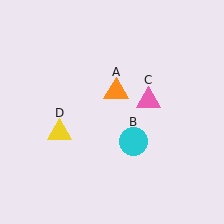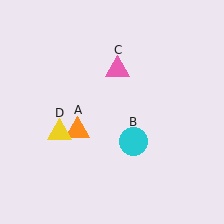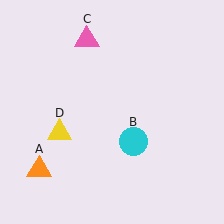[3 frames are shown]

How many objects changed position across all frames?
2 objects changed position: orange triangle (object A), pink triangle (object C).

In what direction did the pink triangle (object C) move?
The pink triangle (object C) moved up and to the left.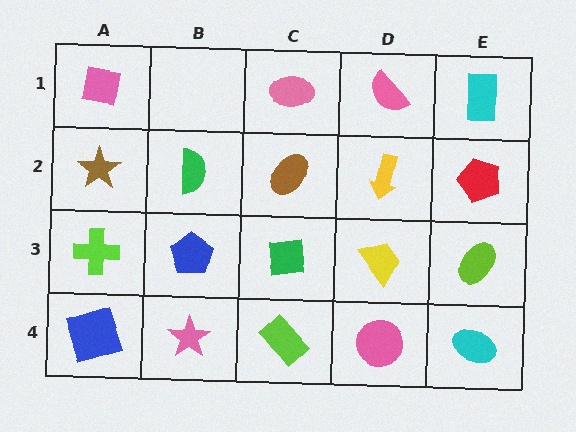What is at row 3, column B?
A blue pentagon.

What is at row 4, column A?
A blue square.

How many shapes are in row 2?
5 shapes.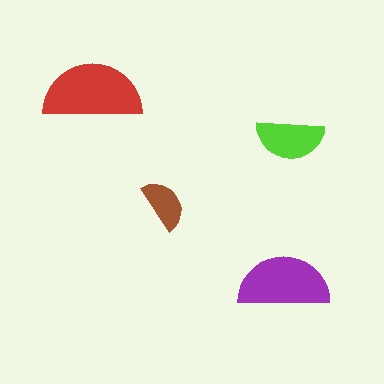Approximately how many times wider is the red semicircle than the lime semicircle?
About 1.5 times wider.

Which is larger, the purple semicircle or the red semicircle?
The red one.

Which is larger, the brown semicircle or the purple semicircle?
The purple one.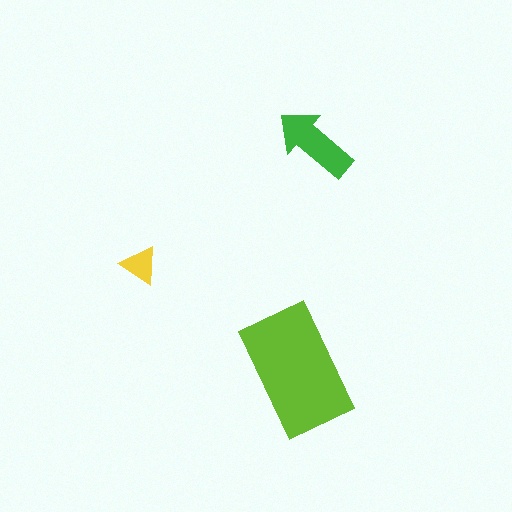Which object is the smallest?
The yellow triangle.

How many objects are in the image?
There are 3 objects in the image.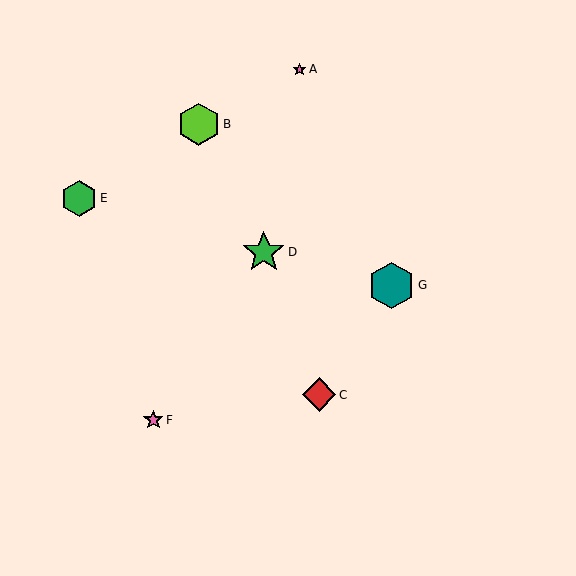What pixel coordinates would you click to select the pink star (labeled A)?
Click at (300, 70) to select the pink star A.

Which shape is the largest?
The teal hexagon (labeled G) is the largest.